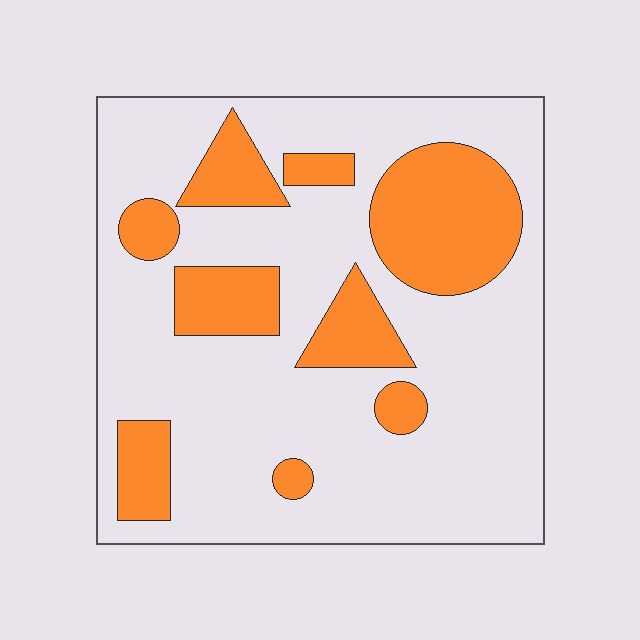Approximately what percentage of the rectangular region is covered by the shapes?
Approximately 25%.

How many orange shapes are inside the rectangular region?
9.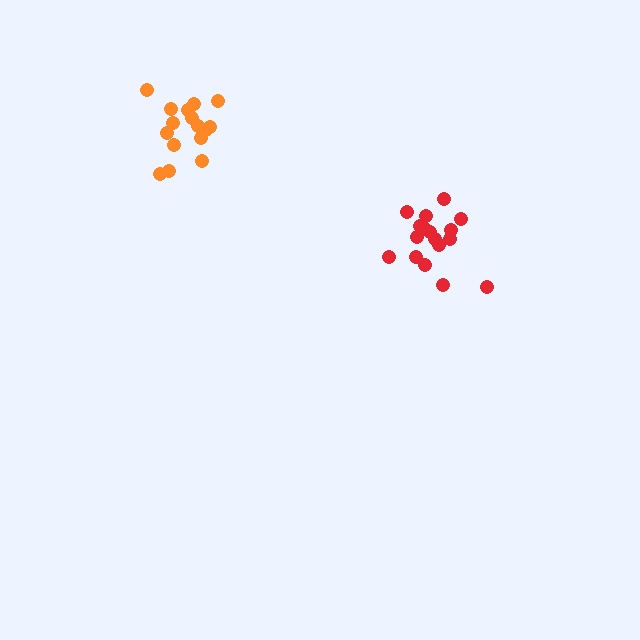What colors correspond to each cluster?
The clusters are colored: red, orange.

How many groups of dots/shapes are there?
There are 2 groups.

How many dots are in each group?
Group 1: 17 dots, Group 2: 16 dots (33 total).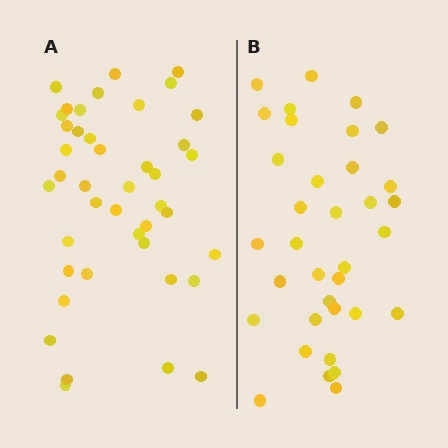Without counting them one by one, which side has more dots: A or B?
Region A (the left region) has more dots.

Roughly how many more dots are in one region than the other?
Region A has roughly 8 or so more dots than region B.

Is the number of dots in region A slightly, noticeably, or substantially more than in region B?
Region A has only slightly more — the two regions are fairly close. The ratio is roughly 1.2 to 1.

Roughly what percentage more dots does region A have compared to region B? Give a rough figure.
About 20% more.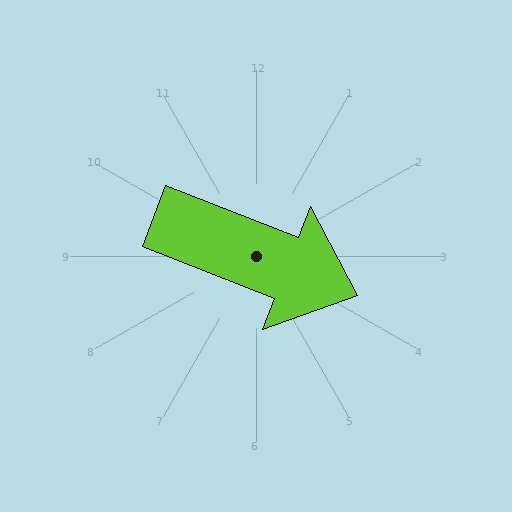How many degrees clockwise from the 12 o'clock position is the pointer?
Approximately 111 degrees.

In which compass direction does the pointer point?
East.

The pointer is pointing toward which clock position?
Roughly 4 o'clock.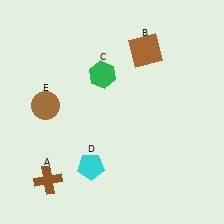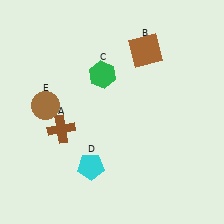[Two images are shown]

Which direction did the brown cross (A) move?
The brown cross (A) moved up.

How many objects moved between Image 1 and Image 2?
1 object moved between the two images.